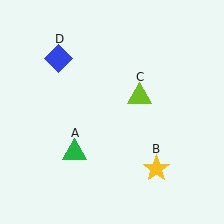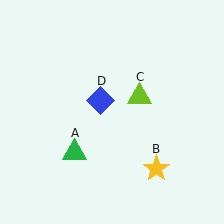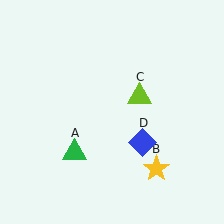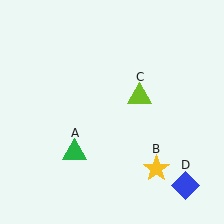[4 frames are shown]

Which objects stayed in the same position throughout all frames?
Green triangle (object A) and yellow star (object B) and lime triangle (object C) remained stationary.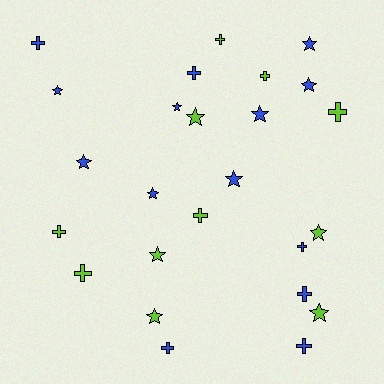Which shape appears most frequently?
Star, with 13 objects.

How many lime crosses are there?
There are 6 lime crosses.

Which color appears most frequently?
Blue, with 14 objects.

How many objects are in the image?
There are 25 objects.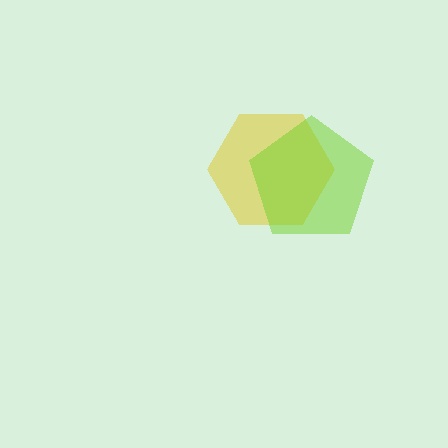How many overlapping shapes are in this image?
There are 2 overlapping shapes in the image.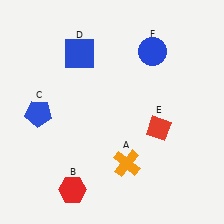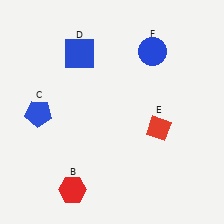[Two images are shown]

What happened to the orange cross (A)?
The orange cross (A) was removed in Image 2. It was in the bottom-right area of Image 1.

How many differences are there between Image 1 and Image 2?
There is 1 difference between the two images.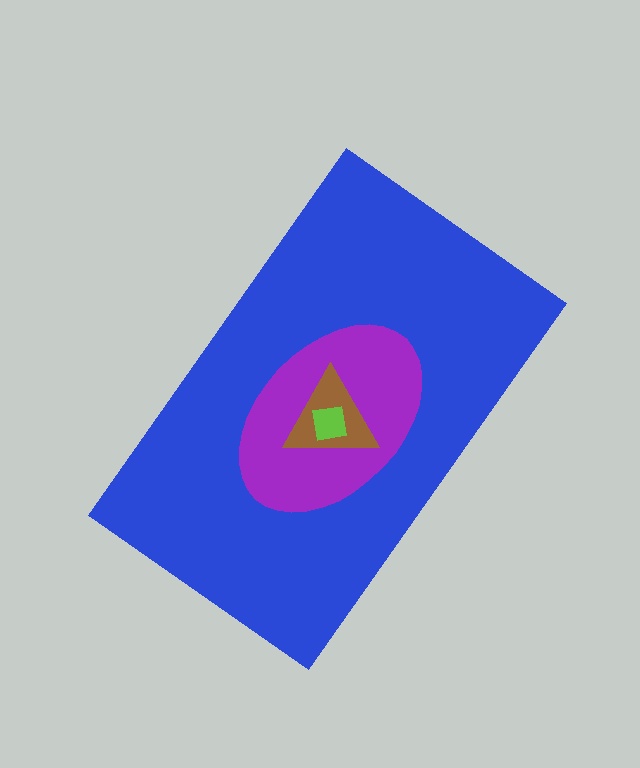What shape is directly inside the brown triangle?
The lime square.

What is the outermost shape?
The blue rectangle.